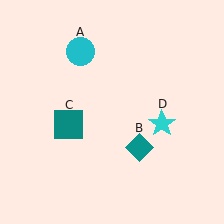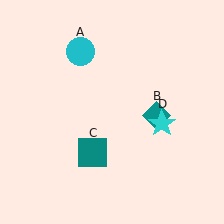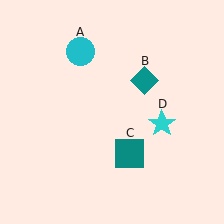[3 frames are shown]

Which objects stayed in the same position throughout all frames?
Cyan circle (object A) and cyan star (object D) remained stationary.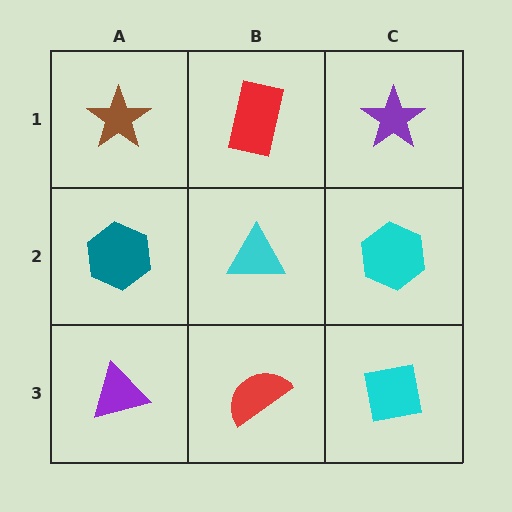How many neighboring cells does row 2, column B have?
4.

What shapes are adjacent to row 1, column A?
A teal hexagon (row 2, column A), a red rectangle (row 1, column B).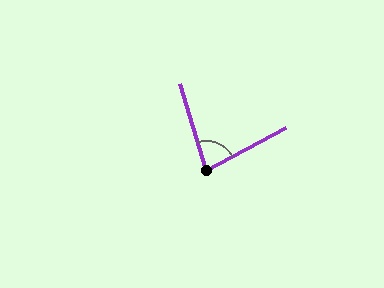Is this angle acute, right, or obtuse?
It is acute.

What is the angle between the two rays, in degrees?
Approximately 79 degrees.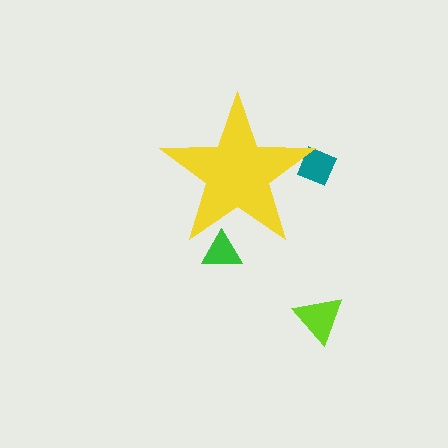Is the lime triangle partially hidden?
No, the lime triangle is fully visible.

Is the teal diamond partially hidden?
Yes, the teal diamond is partially hidden behind the yellow star.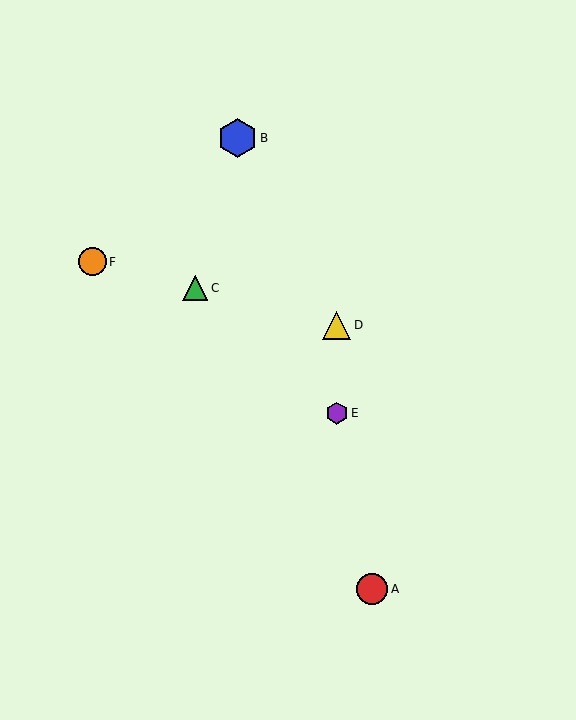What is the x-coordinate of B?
Object B is at x≈238.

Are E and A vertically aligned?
No, E is at x≈337 and A is at x≈372.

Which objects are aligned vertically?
Objects D, E are aligned vertically.